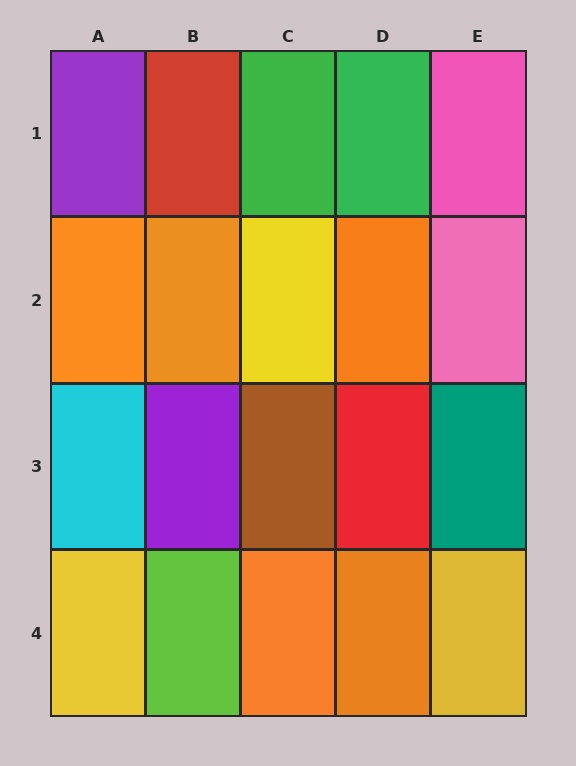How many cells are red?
2 cells are red.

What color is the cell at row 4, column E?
Yellow.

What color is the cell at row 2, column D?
Orange.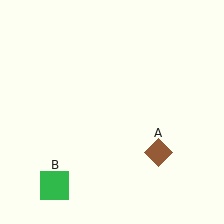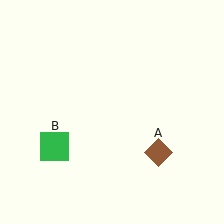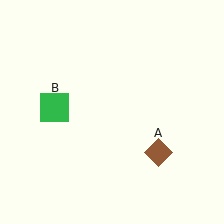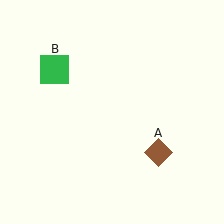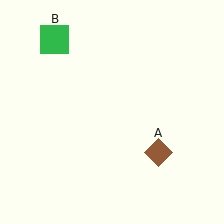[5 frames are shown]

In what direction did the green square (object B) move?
The green square (object B) moved up.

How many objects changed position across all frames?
1 object changed position: green square (object B).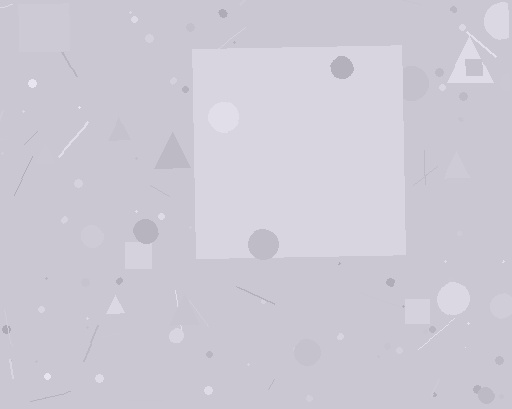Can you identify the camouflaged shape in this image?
The camouflaged shape is a square.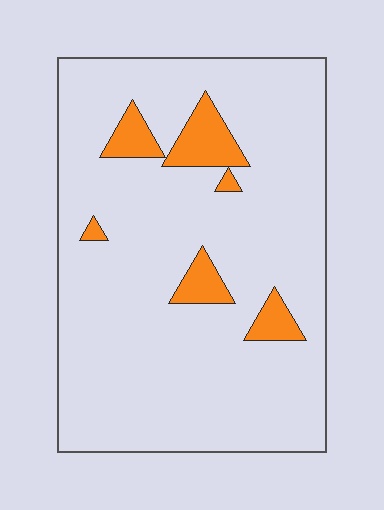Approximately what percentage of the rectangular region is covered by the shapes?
Approximately 10%.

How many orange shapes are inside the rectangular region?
6.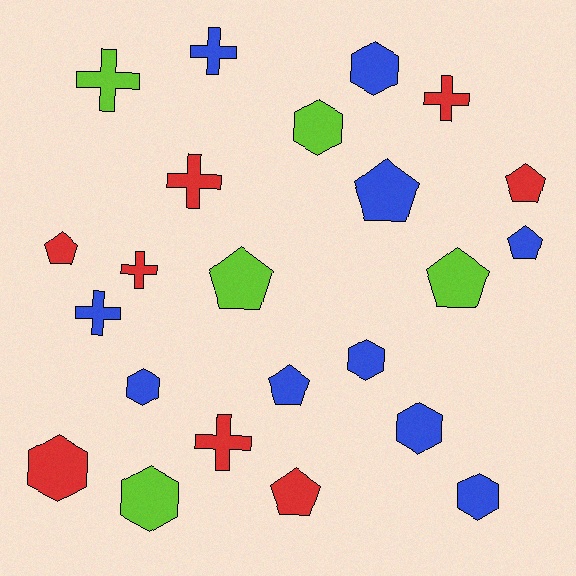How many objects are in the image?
There are 23 objects.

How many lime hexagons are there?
There are 2 lime hexagons.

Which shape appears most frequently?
Hexagon, with 8 objects.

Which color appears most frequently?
Blue, with 10 objects.